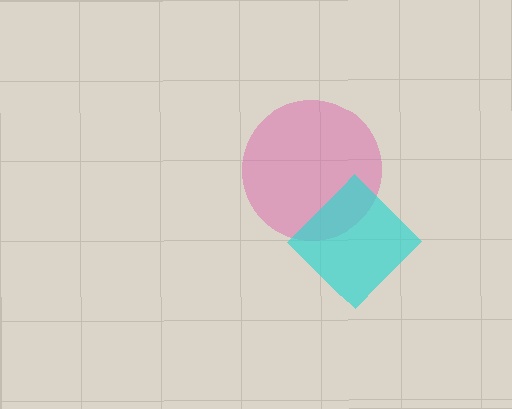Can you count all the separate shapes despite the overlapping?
Yes, there are 2 separate shapes.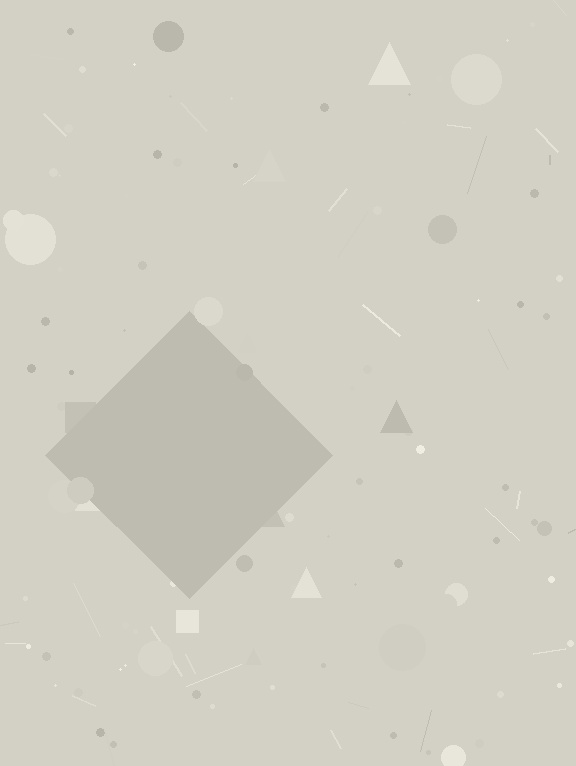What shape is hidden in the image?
A diamond is hidden in the image.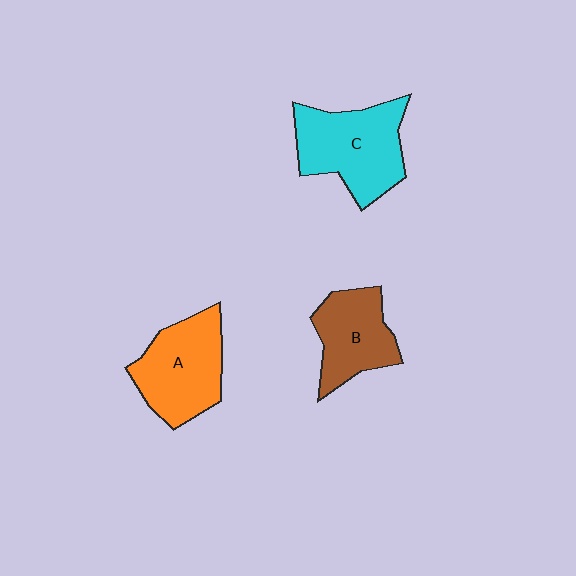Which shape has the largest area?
Shape C (cyan).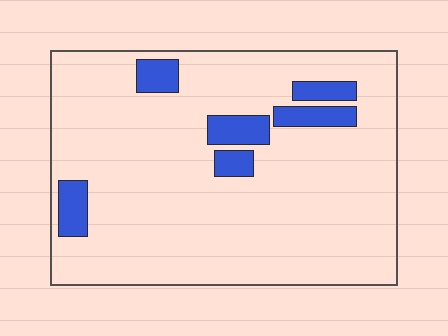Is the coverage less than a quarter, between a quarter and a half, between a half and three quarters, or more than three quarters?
Less than a quarter.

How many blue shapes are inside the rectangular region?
6.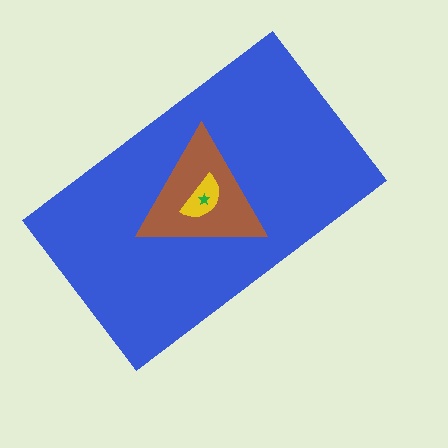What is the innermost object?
The green star.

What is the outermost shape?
The blue rectangle.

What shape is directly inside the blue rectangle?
The brown triangle.